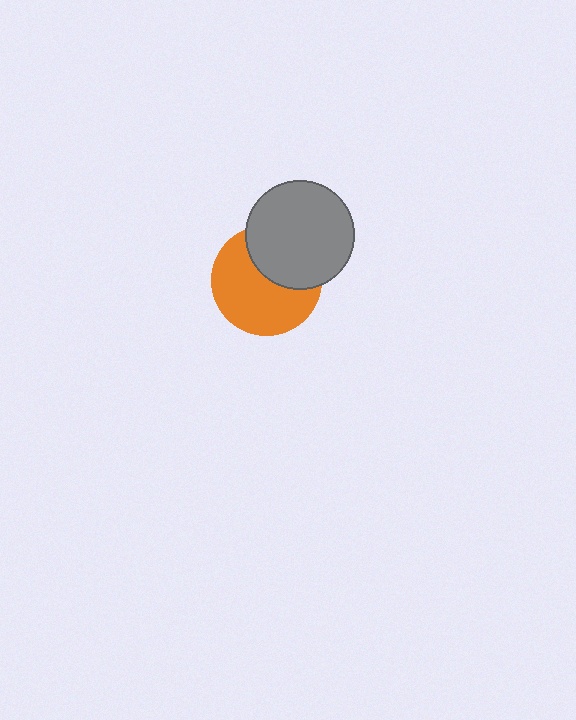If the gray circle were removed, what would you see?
You would see the complete orange circle.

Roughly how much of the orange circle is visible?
About half of it is visible (roughly 63%).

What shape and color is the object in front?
The object in front is a gray circle.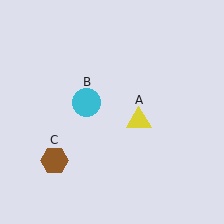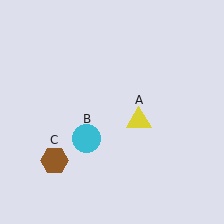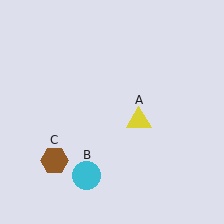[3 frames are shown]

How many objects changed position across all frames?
1 object changed position: cyan circle (object B).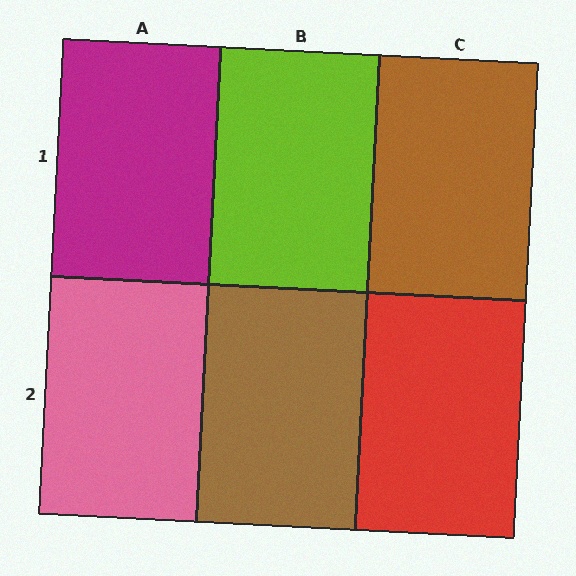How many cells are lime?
1 cell is lime.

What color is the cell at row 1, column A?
Magenta.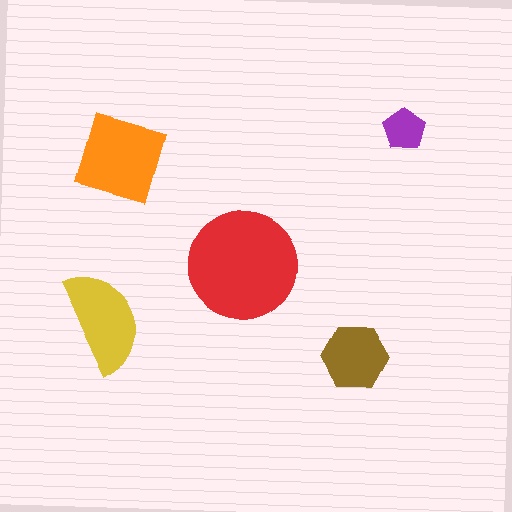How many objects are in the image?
There are 5 objects in the image.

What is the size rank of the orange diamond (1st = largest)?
2nd.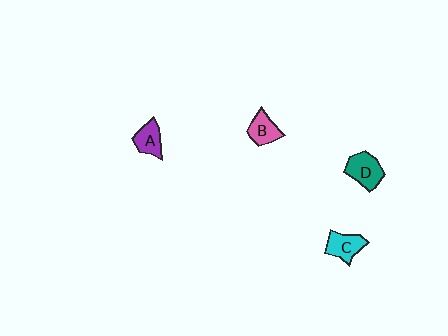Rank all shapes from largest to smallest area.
From largest to smallest: D (teal), C (cyan), B (pink), A (purple).